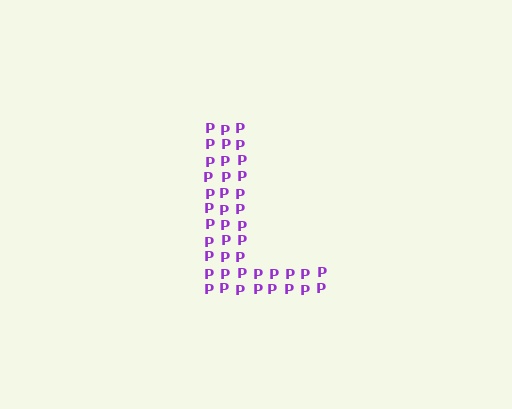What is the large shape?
The large shape is the letter L.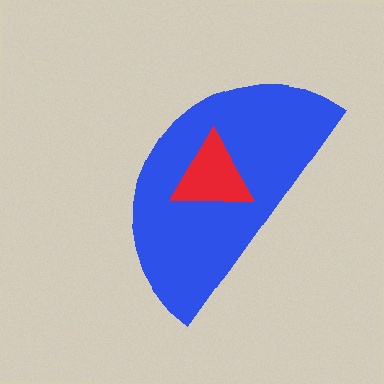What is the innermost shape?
The red triangle.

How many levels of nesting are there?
2.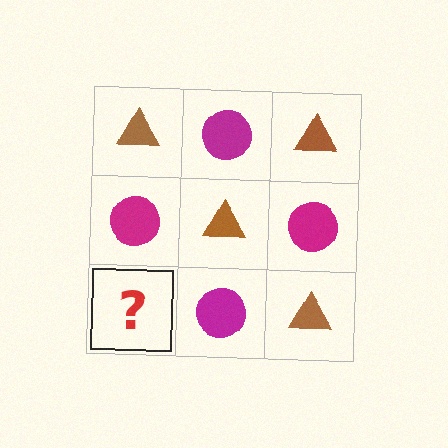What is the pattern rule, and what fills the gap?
The rule is that it alternates brown triangle and magenta circle in a checkerboard pattern. The gap should be filled with a brown triangle.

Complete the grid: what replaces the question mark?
The question mark should be replaced with a brown triangle.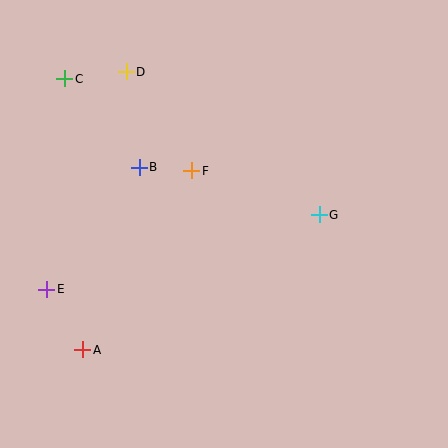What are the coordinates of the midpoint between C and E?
The midpoint between C and E is at (56, 184).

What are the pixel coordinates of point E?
Point E is at (47, 289).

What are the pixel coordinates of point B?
Point B is at (139, 167).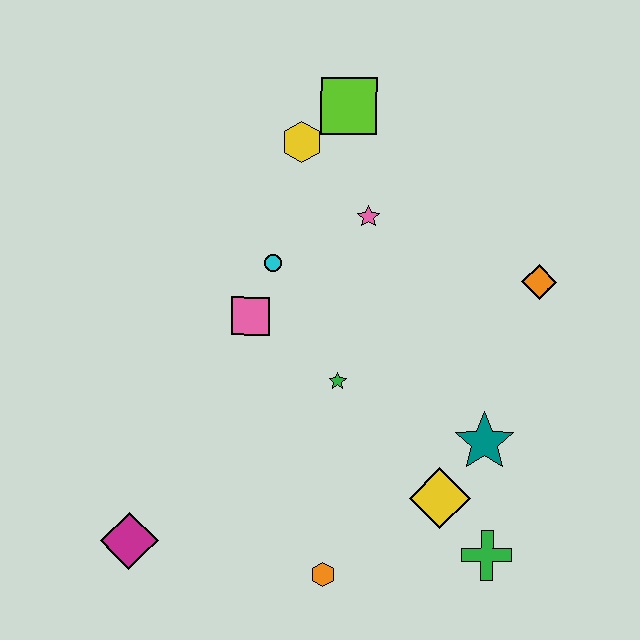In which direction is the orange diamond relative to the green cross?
The orange diamond is above the green cross.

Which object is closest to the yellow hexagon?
The lime square is closest to the yellow hexagon.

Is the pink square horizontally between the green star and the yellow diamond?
No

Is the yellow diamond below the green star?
Yes